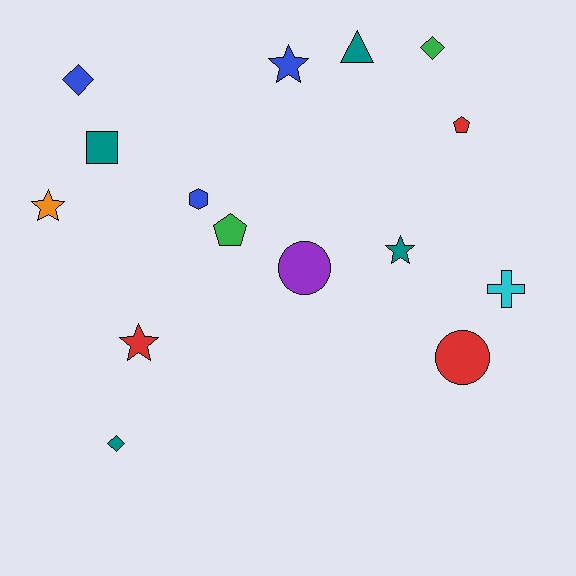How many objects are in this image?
There are 15 objects.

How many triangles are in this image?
There is 1 triangle.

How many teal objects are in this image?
There are 4 teal objects.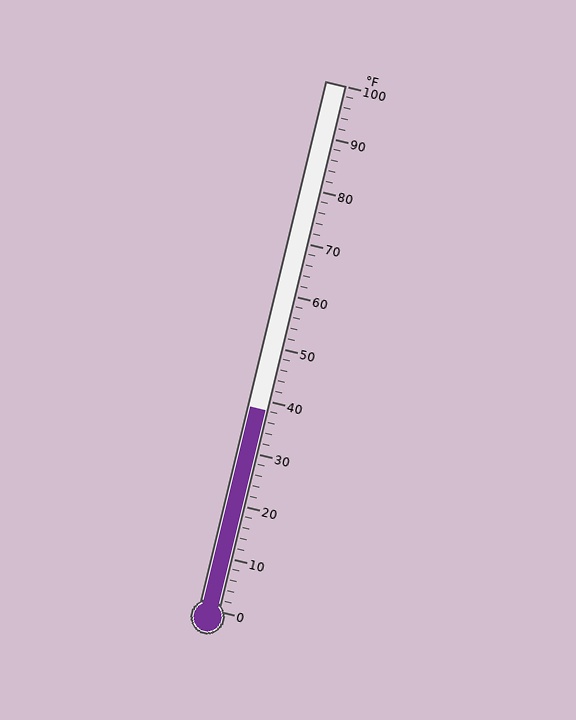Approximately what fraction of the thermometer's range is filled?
The thermometer is filled to approximately 40% of its range.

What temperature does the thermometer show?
The thermometer shows approximately 38°F.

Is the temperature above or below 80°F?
The temperature is below 80°F.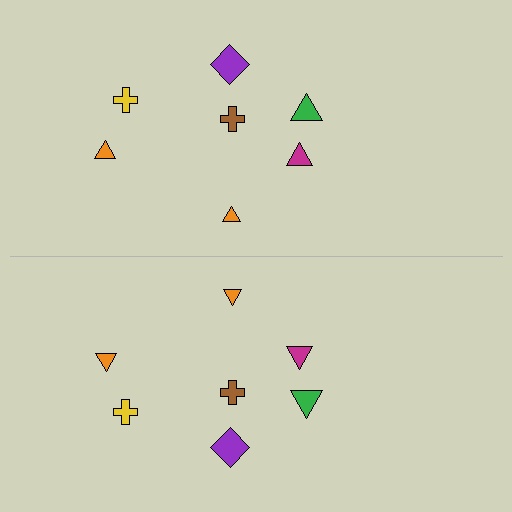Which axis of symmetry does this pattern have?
The pattern has a horizontal axis of symmetry running through the center of the image.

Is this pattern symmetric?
Yes, this pattern has bilateral (reflection) symmetry.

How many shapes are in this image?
There are 14 shapes in this image.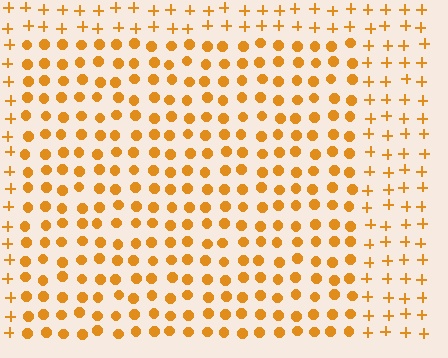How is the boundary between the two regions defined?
The boundary is defined by a change in element shape: circles inside vs. plus signs outside. All elements share the same color and spacing.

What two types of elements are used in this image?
The image uses circles inside the rectangle region and plus signs outside it.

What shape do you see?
I see a rectangle.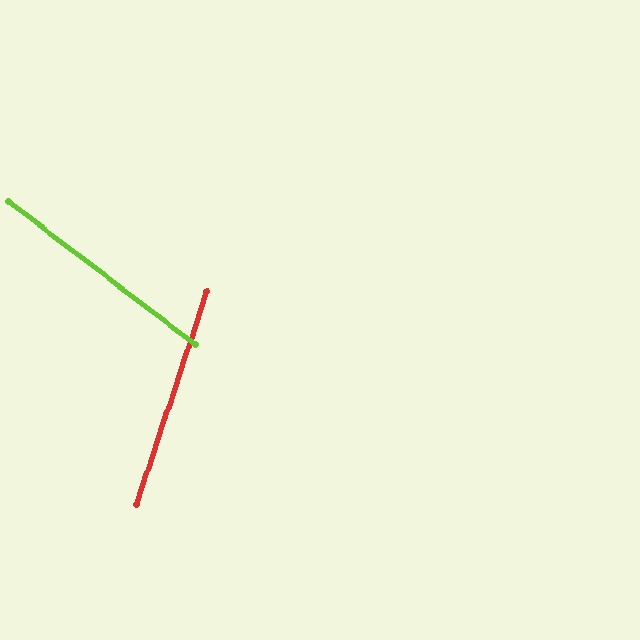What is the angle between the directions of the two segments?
Approximately 71 degrees.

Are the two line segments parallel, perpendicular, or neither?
Neither parallel nor perpendicular — they differ by about 71°.